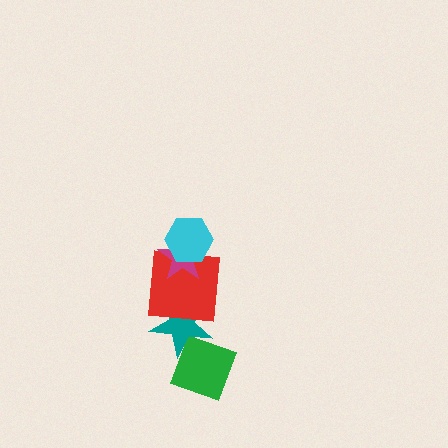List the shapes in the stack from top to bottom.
From top to bottom: the cyan hexagon, the magenta star, the red square, the teal star, the green diamond.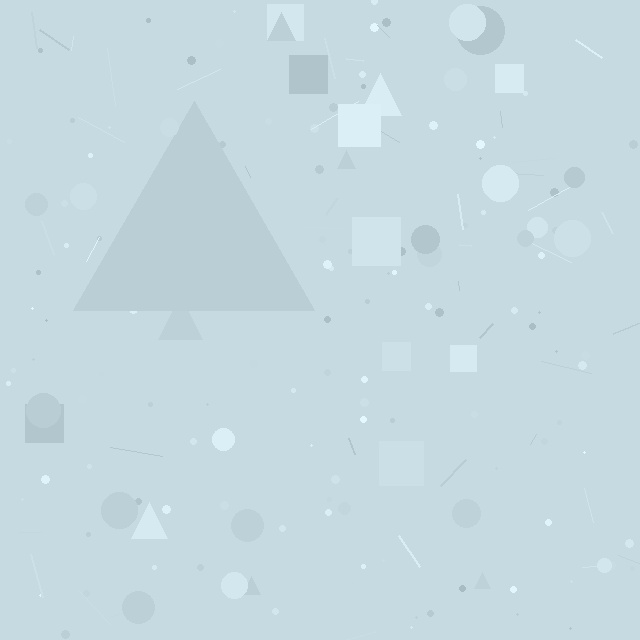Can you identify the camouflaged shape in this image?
The camouflaged shape is a triangle.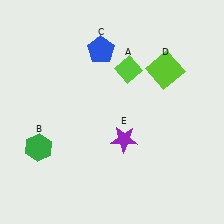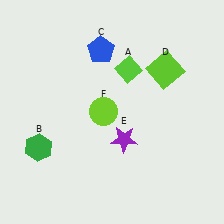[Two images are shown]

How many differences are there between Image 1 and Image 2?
There is 1 difference between the two images.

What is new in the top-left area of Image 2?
A lime circle (F) was added in the top-left area of Image 2.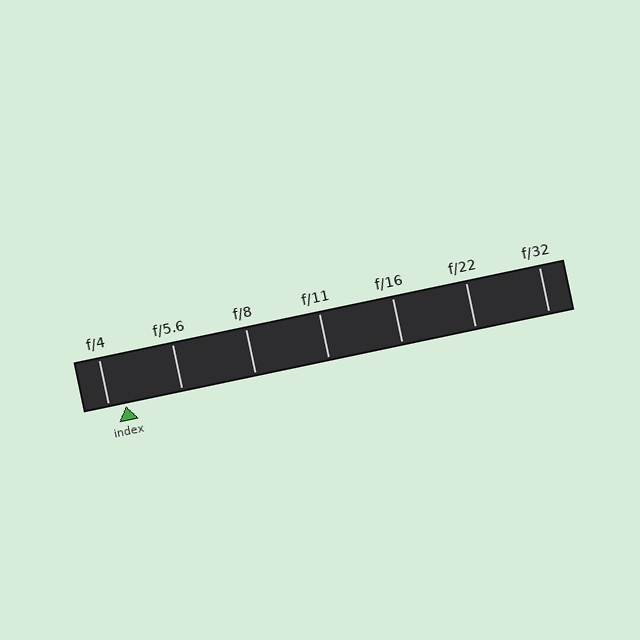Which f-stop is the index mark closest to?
The index mark is closest to f/4.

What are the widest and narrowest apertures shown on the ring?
The widest aperture shown is f/4 and the narrowest is f/32.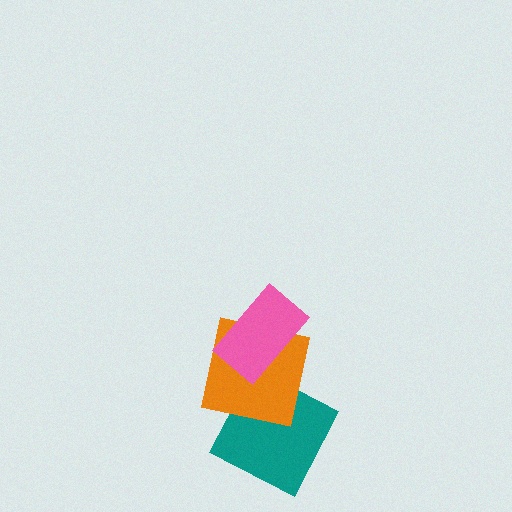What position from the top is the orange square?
The orange square is 2nd from the top.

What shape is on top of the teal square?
The orange square is on top of the teal square.